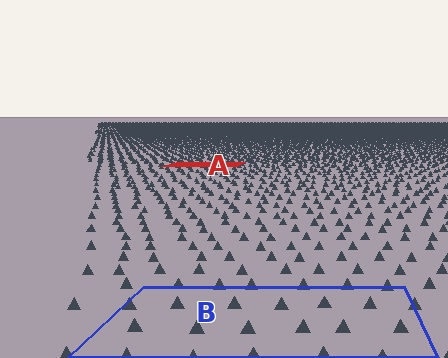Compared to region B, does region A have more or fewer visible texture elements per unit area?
Region A has more texture elements per unit area — they are packed more densely because it is farther away.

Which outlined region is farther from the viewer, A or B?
Region A is farther from the viewer — the texture elements inside it appear smaller and more densely packed.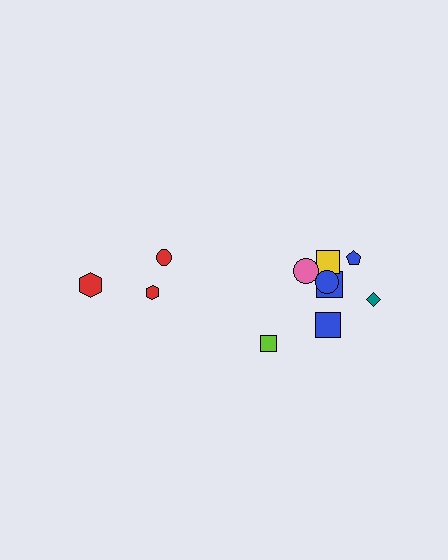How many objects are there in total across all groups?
There are 11 objects.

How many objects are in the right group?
There are 8 objects.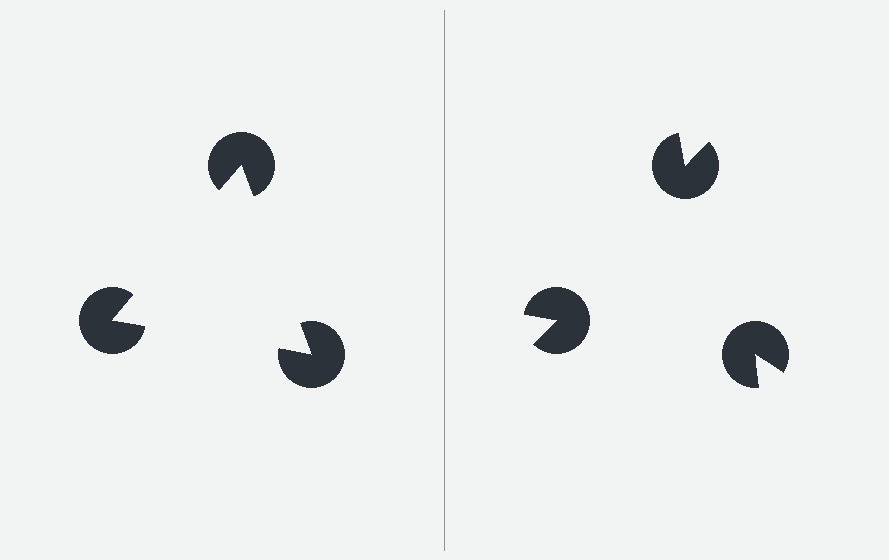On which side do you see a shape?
An illusory triangle appears on the left side. On the right side the wedge cuts are rotated, so no coherent shape forms.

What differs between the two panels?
The pac-man discs are positioned identically on both sides; only the wedge orientations differ. On the left they align to a triangle; on the right they are misaligned.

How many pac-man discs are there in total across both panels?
6 — 3 on each side.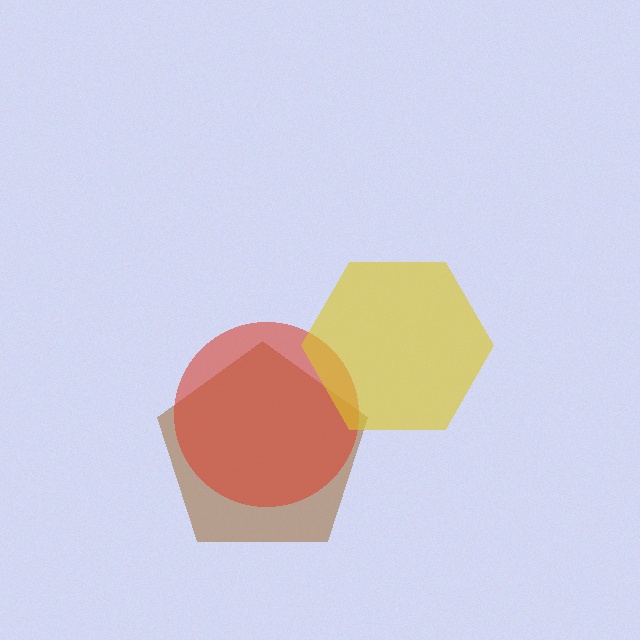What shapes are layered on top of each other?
The layered shapes are: a brown pentagon, a red circle, a yellow hexagon.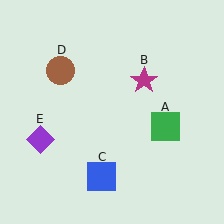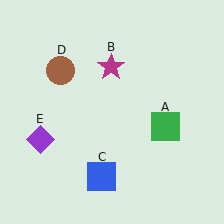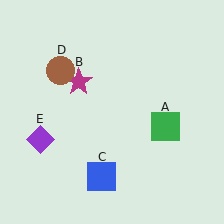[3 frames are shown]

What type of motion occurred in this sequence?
The magenta star (object B) rotated counterclockwise around the center of the scene.